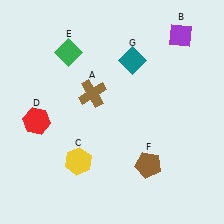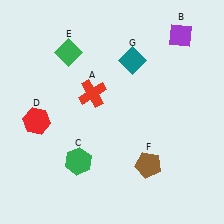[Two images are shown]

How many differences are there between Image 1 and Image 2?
There are 2 differences between the two images.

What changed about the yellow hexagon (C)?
In Image 1, C is yellow. In Image 2, it changed to green.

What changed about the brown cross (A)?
In Image 1, A is brown. In Image 2, it changed to red.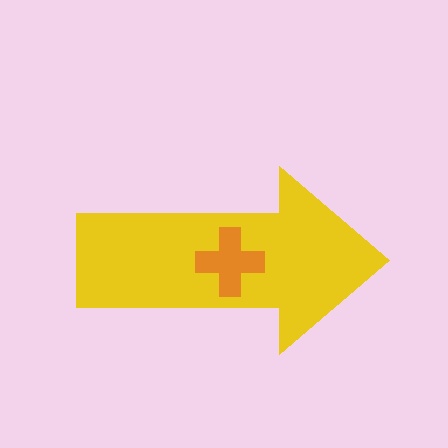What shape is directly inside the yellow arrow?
The orange cross.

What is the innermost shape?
The orange cross.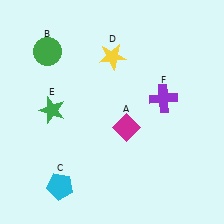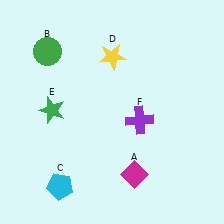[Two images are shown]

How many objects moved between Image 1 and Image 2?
2 objects moved between the two images.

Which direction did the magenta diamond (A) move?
The magenta diamond (A) moved down.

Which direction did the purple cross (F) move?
The purple cross (F) moved left.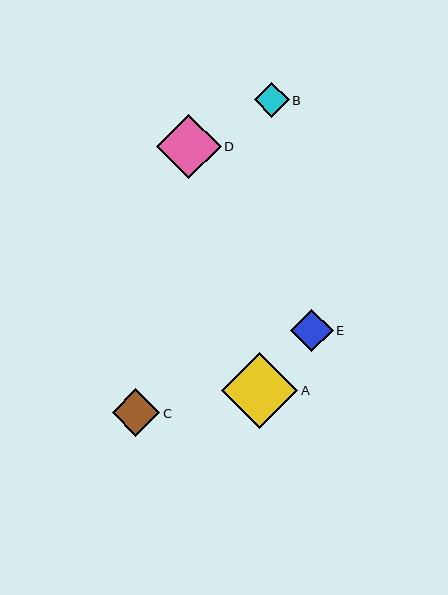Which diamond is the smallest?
Diamond B is the smallest with a size of approximately 35 pixels.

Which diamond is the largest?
Diamond A is the largest with a size of approximately 76 pixels.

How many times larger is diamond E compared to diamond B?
Diamond E is approximately 1.2 times the size of diamond B.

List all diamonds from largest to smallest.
From largest to smallest: A, D, C, E, B.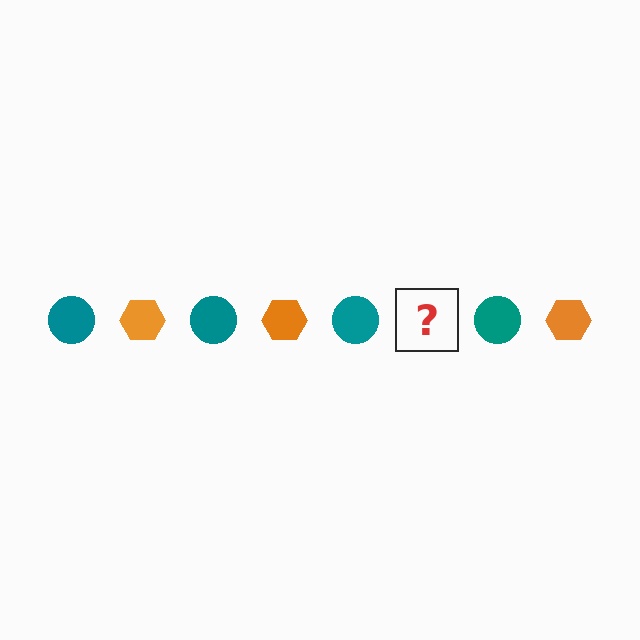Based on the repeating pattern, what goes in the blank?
The blank should be an orange hexagon.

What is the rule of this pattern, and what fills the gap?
The rule is that the pattern alternates between teal circle and orange hexagon. The gap should be filled with an orange hexagon.